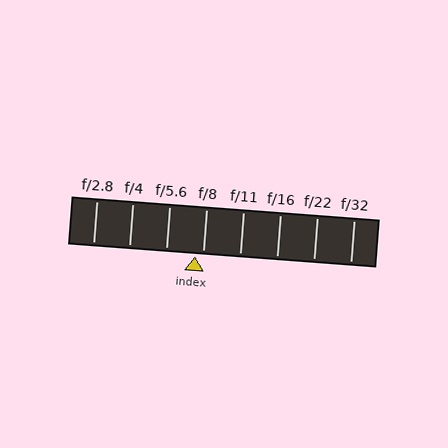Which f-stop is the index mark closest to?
The index mark is closest to f/8.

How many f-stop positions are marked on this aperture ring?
There are 8 f-stop positions marked.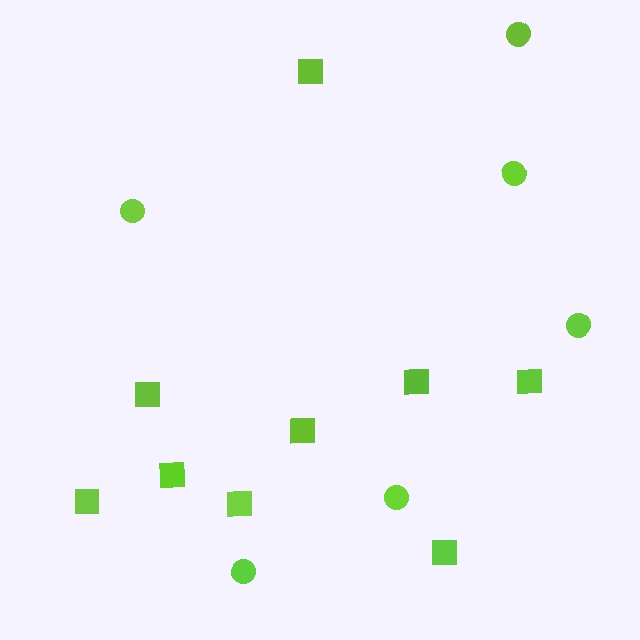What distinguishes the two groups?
There are 2 groups: one group of circles (6) and one group of squares (9).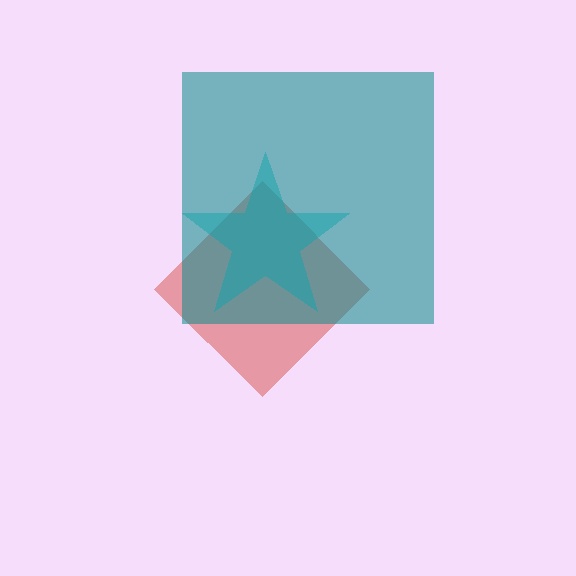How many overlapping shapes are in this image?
There are 3 overlapping shapes in the image.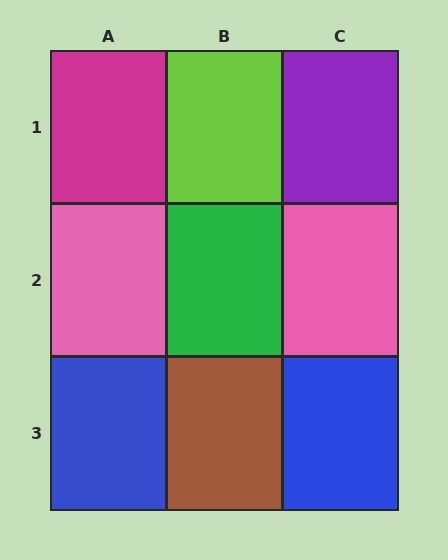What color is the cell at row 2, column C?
Pink.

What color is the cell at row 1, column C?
Purple.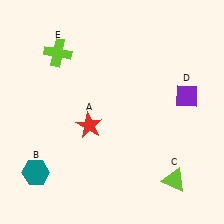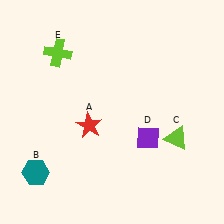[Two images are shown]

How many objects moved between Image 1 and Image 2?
2 objects moved between the two images.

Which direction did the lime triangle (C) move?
The lime triangle (C) moved up.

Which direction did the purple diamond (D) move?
The purple diamond (D) moved down.